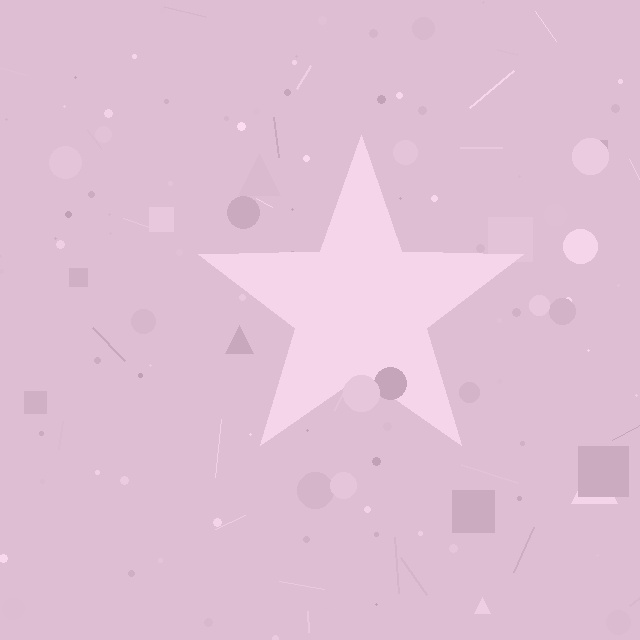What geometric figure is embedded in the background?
A star is embedded in the background.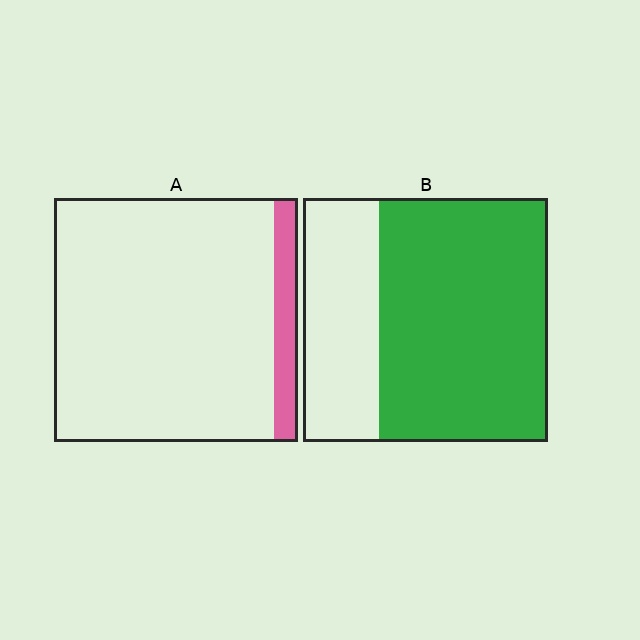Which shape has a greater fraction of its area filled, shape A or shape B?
Shape B.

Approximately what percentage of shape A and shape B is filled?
A is approximately 10% and B is approximately 70%.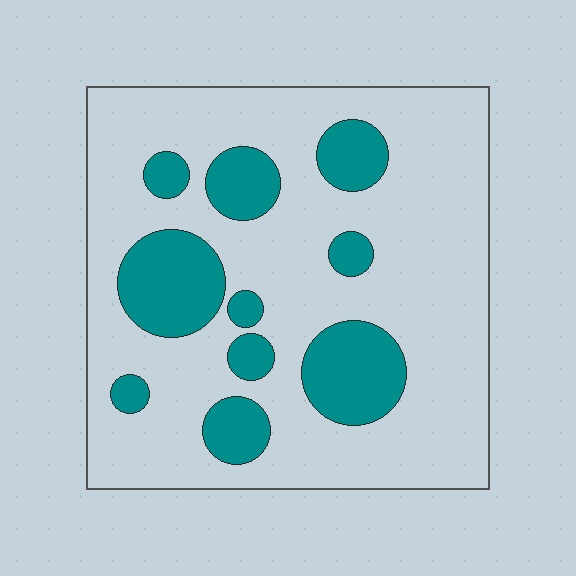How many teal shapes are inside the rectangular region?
10.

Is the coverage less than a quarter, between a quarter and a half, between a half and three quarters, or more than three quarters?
Less than a quarter.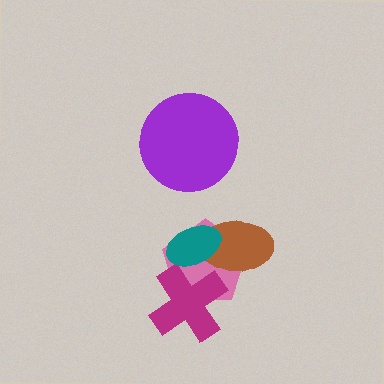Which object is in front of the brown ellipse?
The teal ellipse is in front of the brown ellipse.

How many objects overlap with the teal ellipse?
3 objects overlap with the teal ellipse.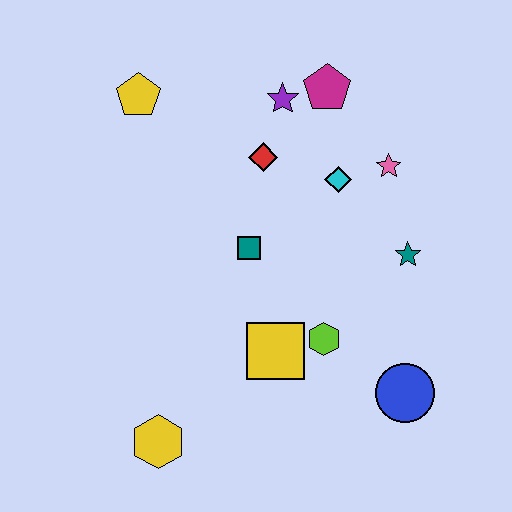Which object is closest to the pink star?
The cyan diamond is closest to the pink star.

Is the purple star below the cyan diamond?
No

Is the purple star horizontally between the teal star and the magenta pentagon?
No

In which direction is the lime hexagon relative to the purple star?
The lime hexagon is below the purple star.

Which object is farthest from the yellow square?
The yellow pentagon is farthest from the yellow square.